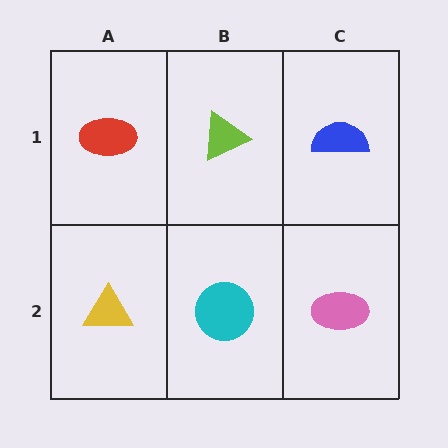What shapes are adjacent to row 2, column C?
A blue semicircle (row 1, column C), a cyan circle (row 2, column B).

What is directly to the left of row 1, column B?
A red ellipse.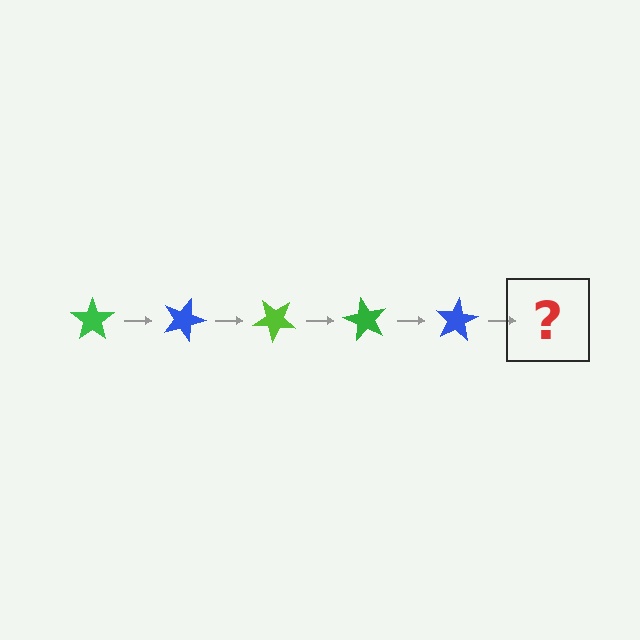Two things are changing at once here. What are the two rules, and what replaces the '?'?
The two rules are that it rotates 20 degrees each step and the color cycles through green, blue, and lime. The '?' should be a lime star, rotated 100 degrees from the start.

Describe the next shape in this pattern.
It should be a lime star, rotated 100 degrees from the start.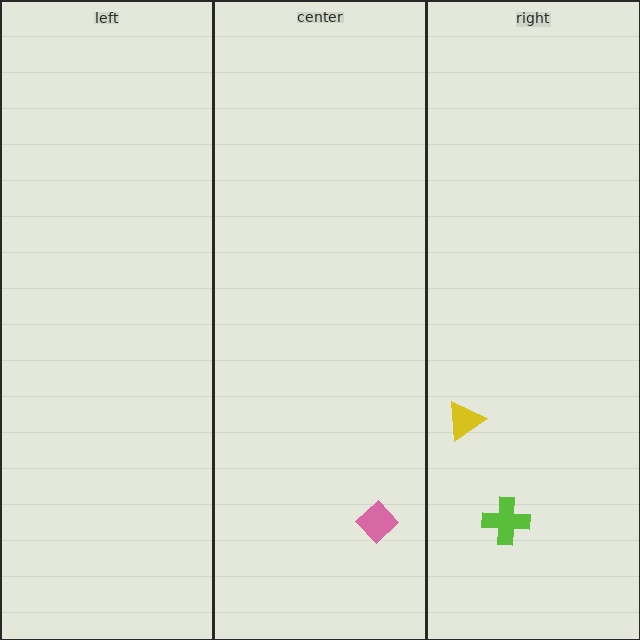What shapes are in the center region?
The pink diamond.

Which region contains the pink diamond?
The center region.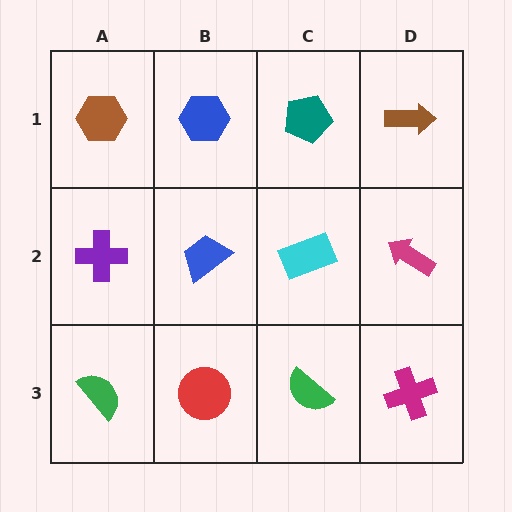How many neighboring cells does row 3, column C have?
3.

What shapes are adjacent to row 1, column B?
A blue trapezoid (row 2, column B), a brown hexagon (row 1, column A), a teal pentagon (row 1, column C).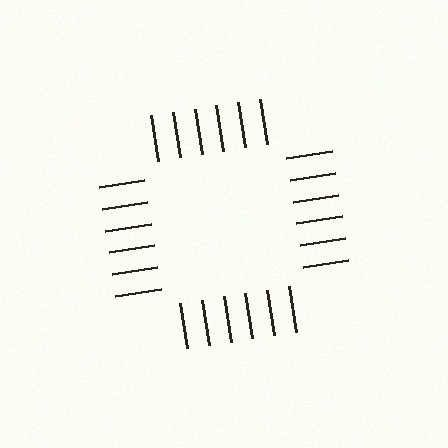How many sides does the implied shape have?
4 sides — the line-ends trace a square.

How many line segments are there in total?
24 — 6 along each of the 4 edges.